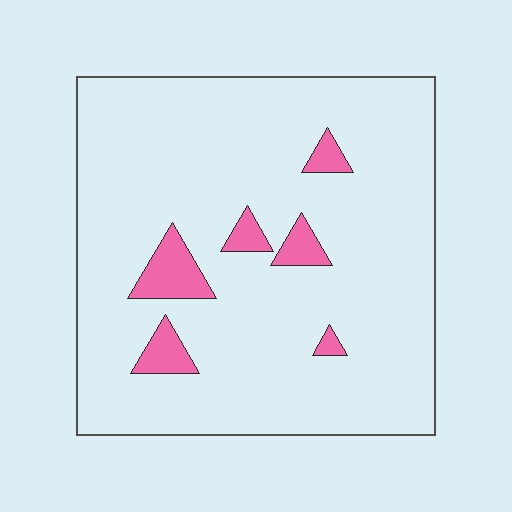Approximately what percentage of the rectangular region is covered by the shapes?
Approximately 10%.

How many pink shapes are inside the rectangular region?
6.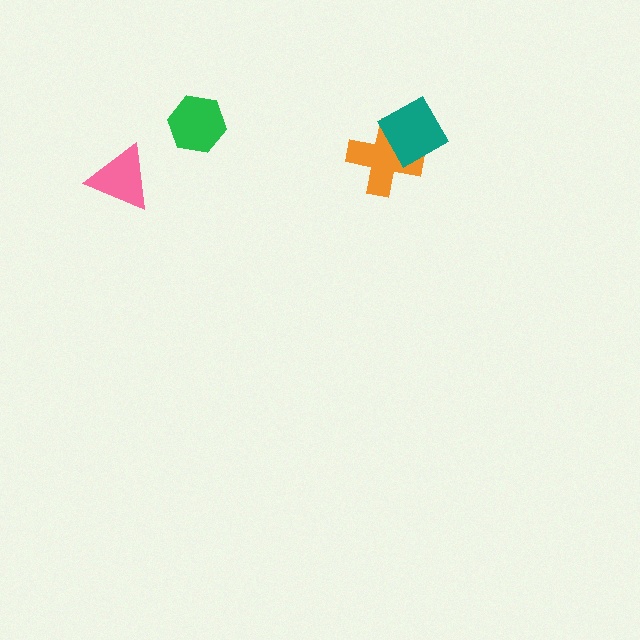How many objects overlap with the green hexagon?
0 objects overlap with the green hexagon.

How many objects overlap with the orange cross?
1 object overlaps with the orange cross.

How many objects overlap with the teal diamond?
1 object overlaps with the teal diamond.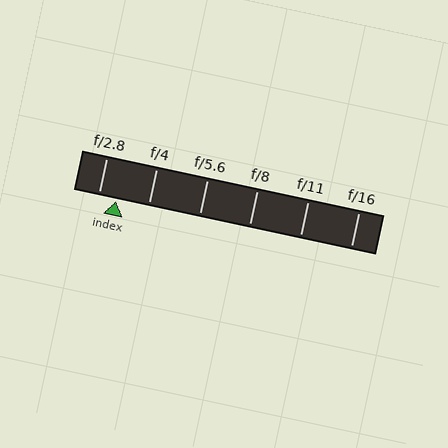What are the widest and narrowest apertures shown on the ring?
The widest aperture shown is f/2.8 and the narrowest is f/16.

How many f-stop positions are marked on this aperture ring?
There are 6 f-stop positions marked.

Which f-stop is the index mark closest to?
The index mark is closest to f/2.8.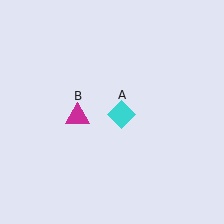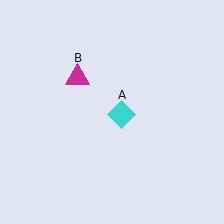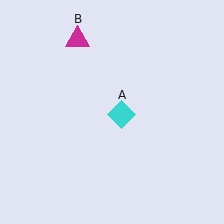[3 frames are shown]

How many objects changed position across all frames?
1 object changed position: magenta triangle (object B).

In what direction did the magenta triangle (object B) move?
The magenta triangle (object B) moved up.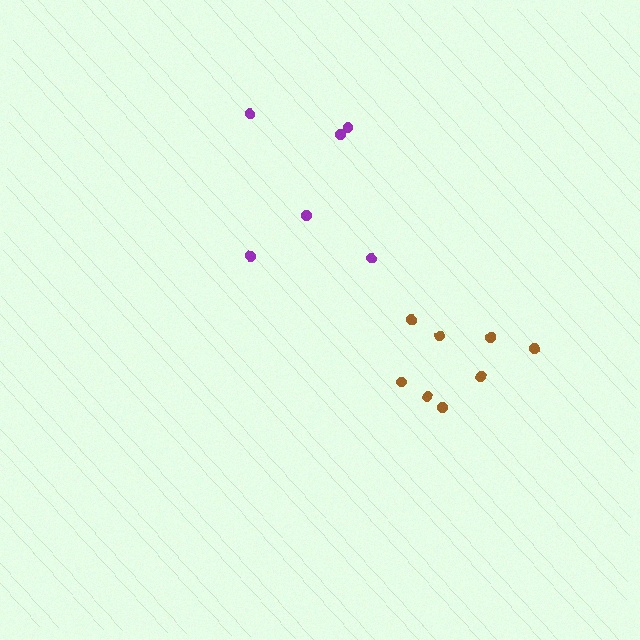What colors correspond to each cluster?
The clusters are colored: brown, purple.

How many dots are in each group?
Group 1: 8 dots, Group 2: 6 dots (14 total).